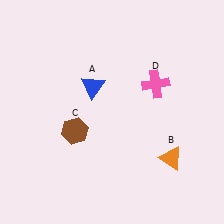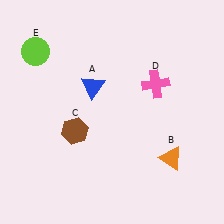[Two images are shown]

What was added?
A lime circle (E) was added in Image 2.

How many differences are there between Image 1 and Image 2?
There is 1 difference between the two images.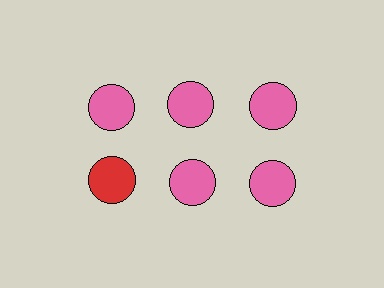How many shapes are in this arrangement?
There are 6 shapes arranged in a grid pattern.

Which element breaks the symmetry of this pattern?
The red circle in the second row, leftmost column breaks the symmetry. All other shapes are pink circles.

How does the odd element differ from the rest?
It has a different color: red instead of pink.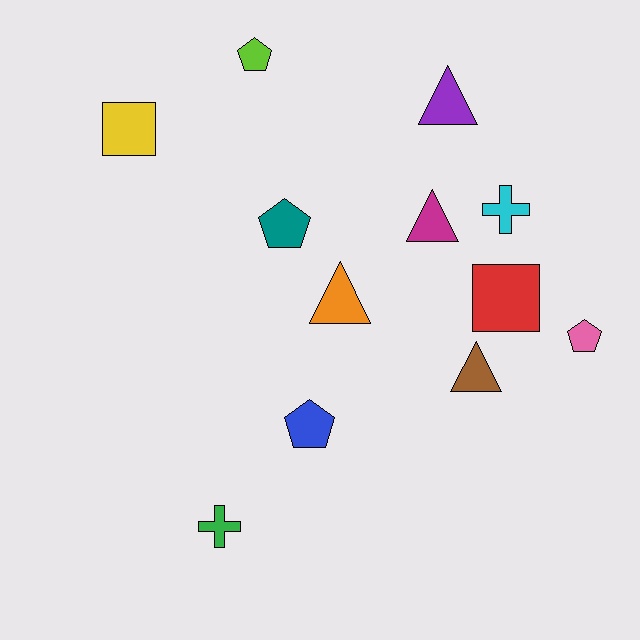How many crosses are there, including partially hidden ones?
There are 2 crosses.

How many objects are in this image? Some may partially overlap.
There are 12 objects.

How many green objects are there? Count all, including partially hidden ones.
There is 1 green object.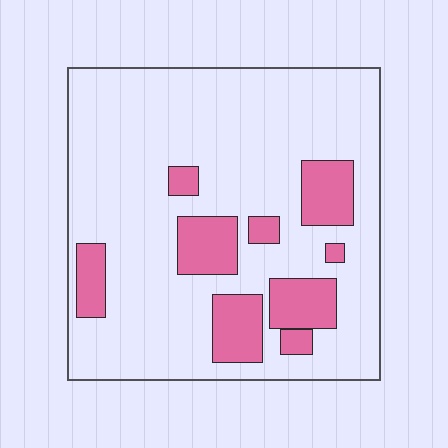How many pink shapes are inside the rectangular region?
9.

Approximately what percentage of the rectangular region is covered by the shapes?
Approximately 20%.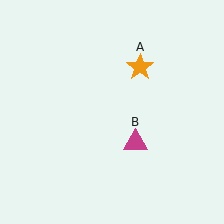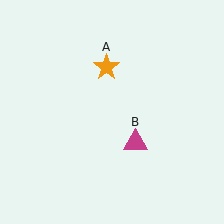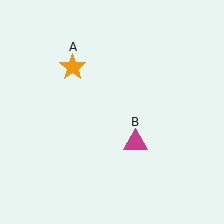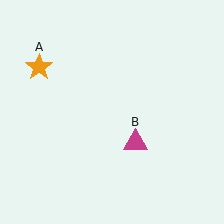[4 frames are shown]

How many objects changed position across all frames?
1 object changed position: orange star (object A).